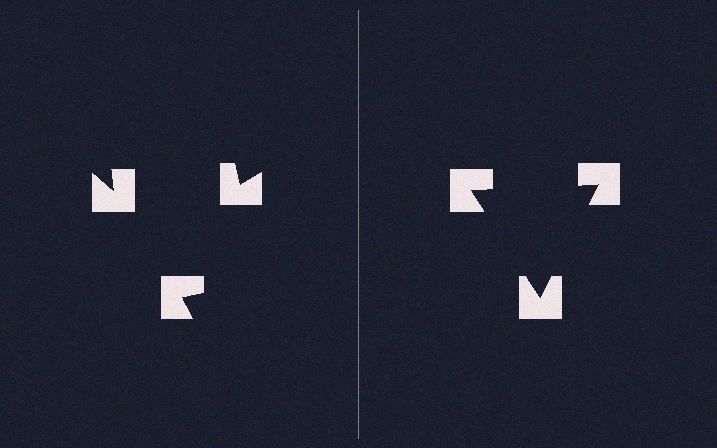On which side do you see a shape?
An illusory triangle appears on the right side. On the left side the wedge cuts are rotated, so no coherent shape forms.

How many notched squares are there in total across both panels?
6 — 3 on each side.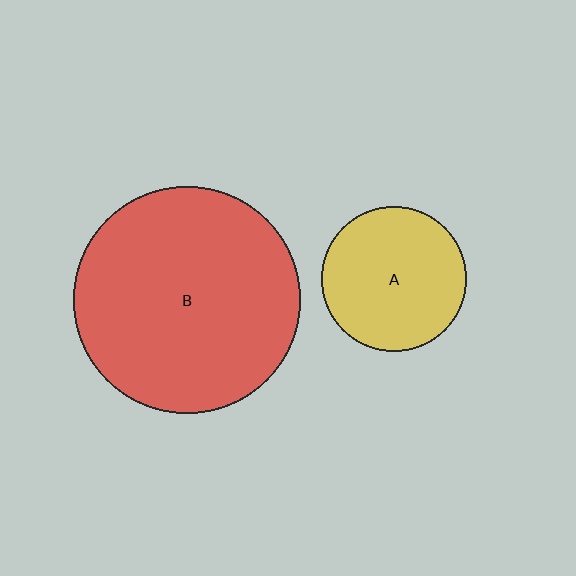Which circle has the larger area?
Circle B (red).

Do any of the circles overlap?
No, none of the circles overlap.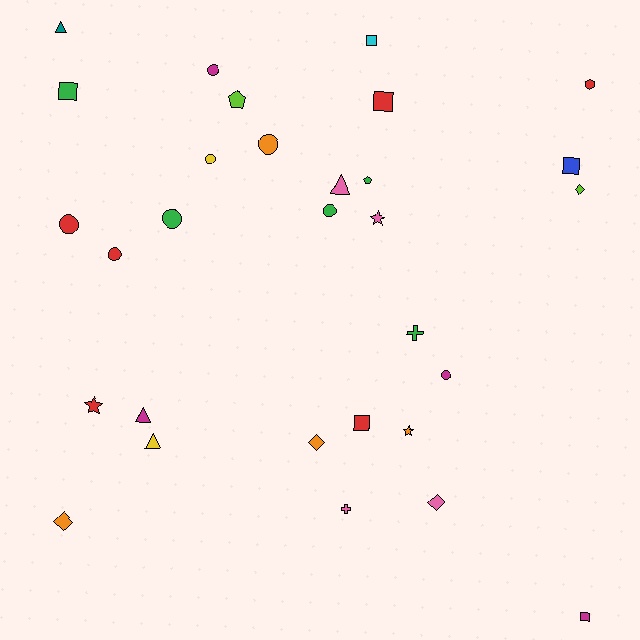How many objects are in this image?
There are 30 objects.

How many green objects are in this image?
There are 5 green objects.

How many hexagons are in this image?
There is 1 hexagon.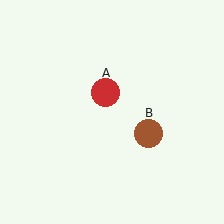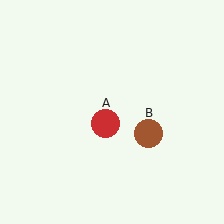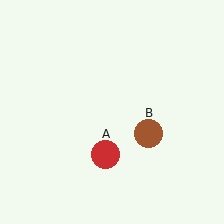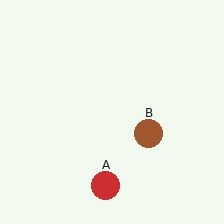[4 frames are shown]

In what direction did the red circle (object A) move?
The red circle (object A) moved down.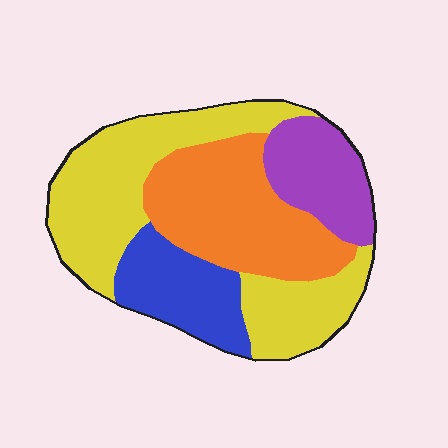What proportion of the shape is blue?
Blue covers about 15% of the shape.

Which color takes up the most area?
Yellow, at roughly 40%.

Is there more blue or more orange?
Orange.